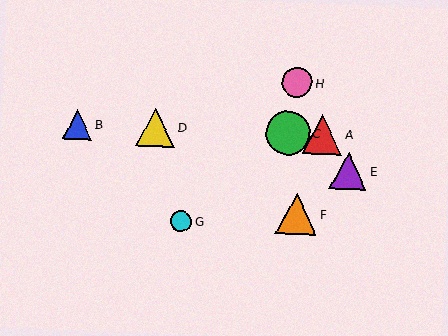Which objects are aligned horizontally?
Objects A, B, C, D are aligned horizontally.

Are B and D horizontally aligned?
Yes, both are at y≈124.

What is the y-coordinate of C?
Object C is at y≈133.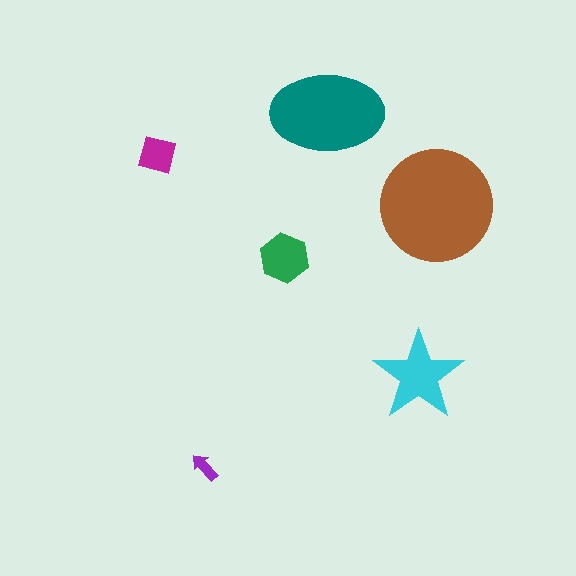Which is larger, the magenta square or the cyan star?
The cyan star.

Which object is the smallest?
The purple arrow.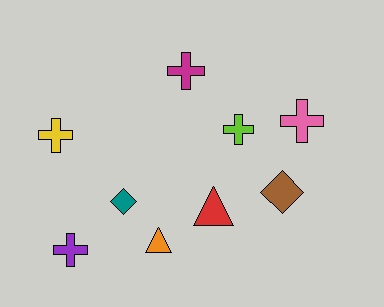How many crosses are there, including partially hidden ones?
There are 5 crosses.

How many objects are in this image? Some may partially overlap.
There are 9 objects.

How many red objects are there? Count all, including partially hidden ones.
There is 1 red object.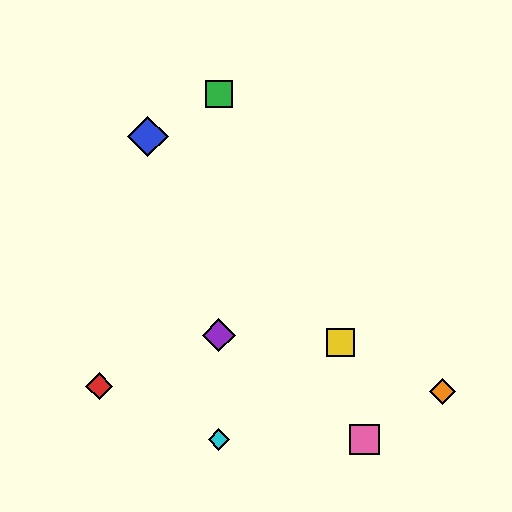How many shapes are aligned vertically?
3 shapes (the green square, the purple diamond, the cyan diamond) are aligned vertically.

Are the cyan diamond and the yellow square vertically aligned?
No, the cyan diamond is at x≈219 and the yellow square is at x≈341.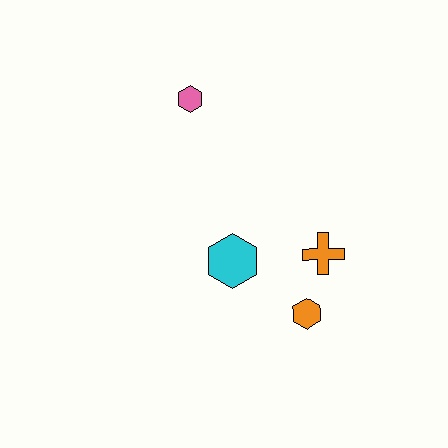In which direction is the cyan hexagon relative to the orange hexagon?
The cyan hexagon is to the left of the orange hexagon.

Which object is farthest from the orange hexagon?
The pink hexagon is farthest from the orange hexagon.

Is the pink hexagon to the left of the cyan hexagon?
Yes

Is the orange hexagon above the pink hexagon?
No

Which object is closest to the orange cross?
The orange hexagon is closest to the orange cross.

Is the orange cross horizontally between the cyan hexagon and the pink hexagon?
No